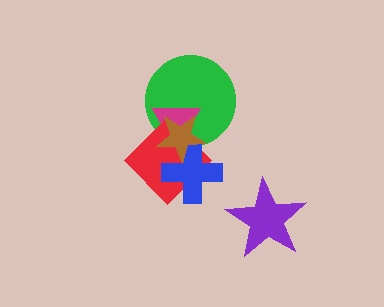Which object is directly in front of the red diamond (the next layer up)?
The blue cross is directly in front of the red diamond.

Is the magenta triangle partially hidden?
Yes, it is partially covered by another shape.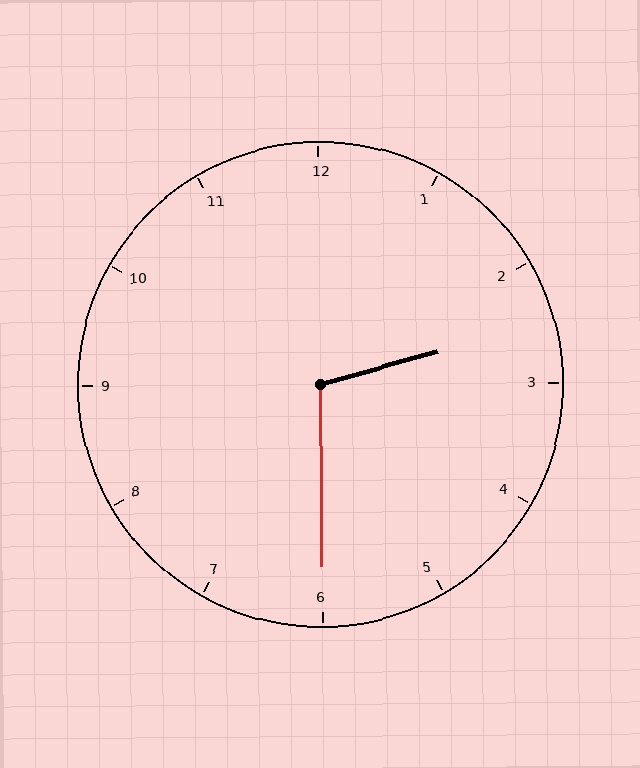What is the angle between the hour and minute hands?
Approximately 105 degrees.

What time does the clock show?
2:30.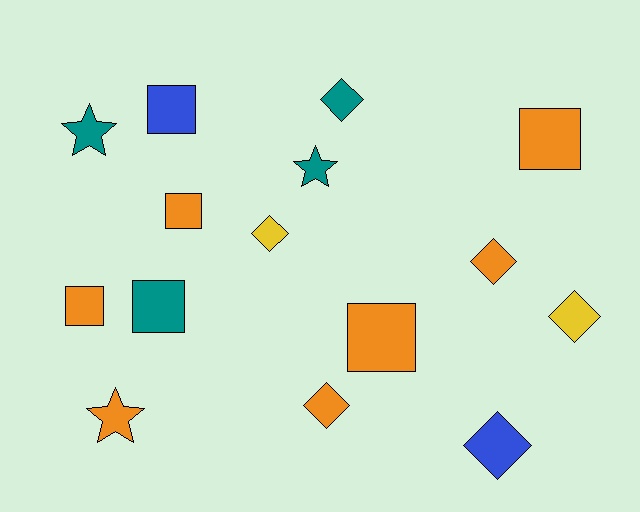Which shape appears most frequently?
Square, with 6 objects.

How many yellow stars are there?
There are no yellow stars.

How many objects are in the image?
There are 15 objects.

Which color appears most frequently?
Orange, with 7 objects.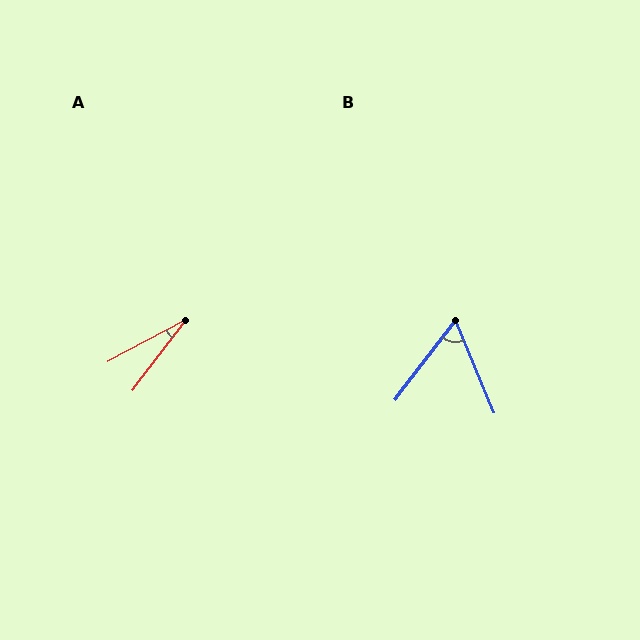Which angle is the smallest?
A, at approximately 24 degrees.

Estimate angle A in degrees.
Approximately 24 degrees.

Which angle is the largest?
B, at approximately 60 degrees.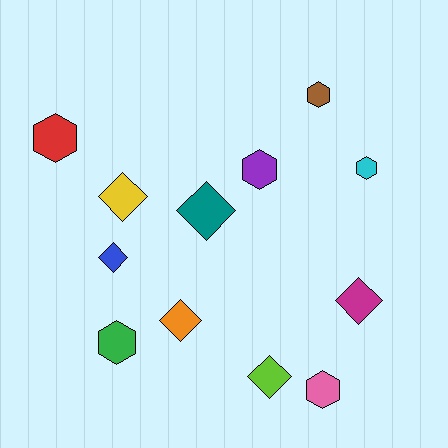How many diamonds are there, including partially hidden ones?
There are 6 diamonds.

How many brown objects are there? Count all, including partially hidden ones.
There is 1 brown object.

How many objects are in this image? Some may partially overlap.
There are 12 objects.